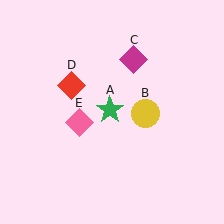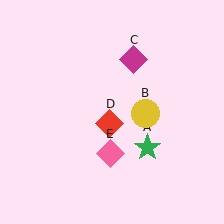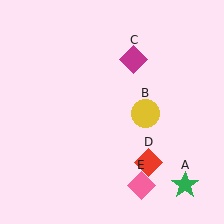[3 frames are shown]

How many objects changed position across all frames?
3 objects changed position: green star (object A), red diamond (object D), pink diamond (object E).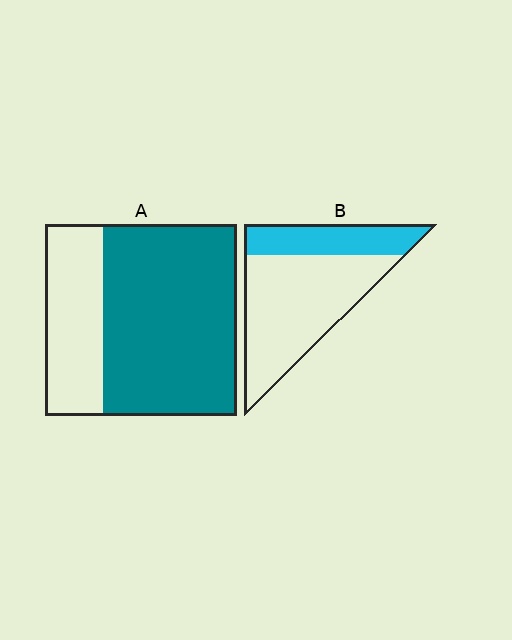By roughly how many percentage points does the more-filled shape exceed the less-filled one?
By roughly 40 percentage points (A over B).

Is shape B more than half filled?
No.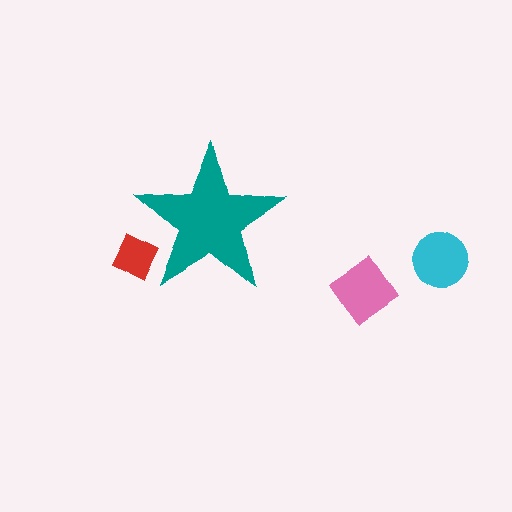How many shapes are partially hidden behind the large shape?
1 shape is partially hidden.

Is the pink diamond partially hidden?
No, the pink diamond is fully visible.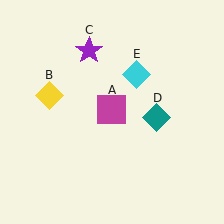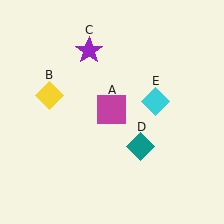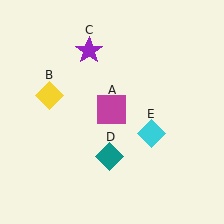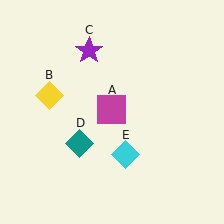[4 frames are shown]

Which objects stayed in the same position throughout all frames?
Magenta square (object A) and yellow diamond (object B) and purple star (object C) remained stationary.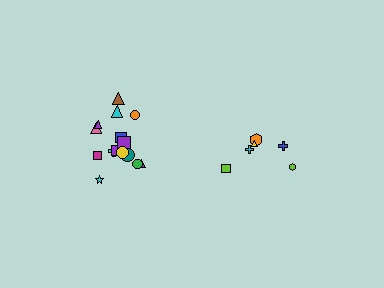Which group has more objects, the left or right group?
The left group.